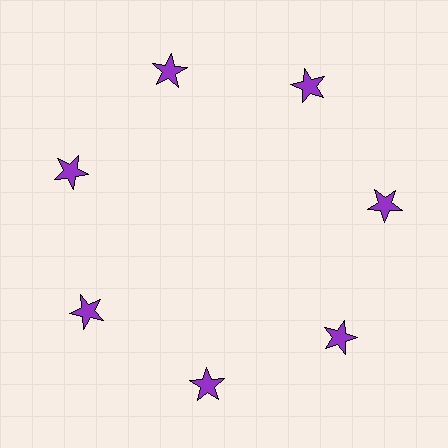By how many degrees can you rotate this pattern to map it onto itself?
The pattern maps onto itself every 51 degrees of rotation.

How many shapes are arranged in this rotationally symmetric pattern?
There are 7 shapes, arranged in 7 groups of 1.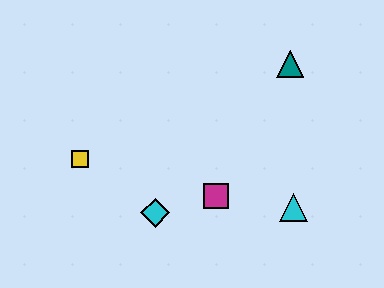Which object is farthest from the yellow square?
The teal triangle is farthest from the yellow square.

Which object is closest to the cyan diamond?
The magenta square is closest to the cyan diamond.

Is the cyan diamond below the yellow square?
Yes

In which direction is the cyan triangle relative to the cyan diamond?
The cyan triangle is to the right of the cyan diamond.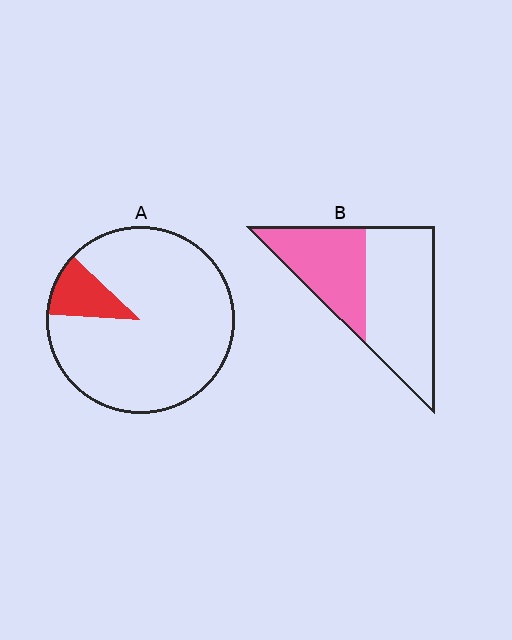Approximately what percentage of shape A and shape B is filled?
A is approximately 10% and B is approximately 40%.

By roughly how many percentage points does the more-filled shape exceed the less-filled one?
By roughly 30 percentage points (B over A).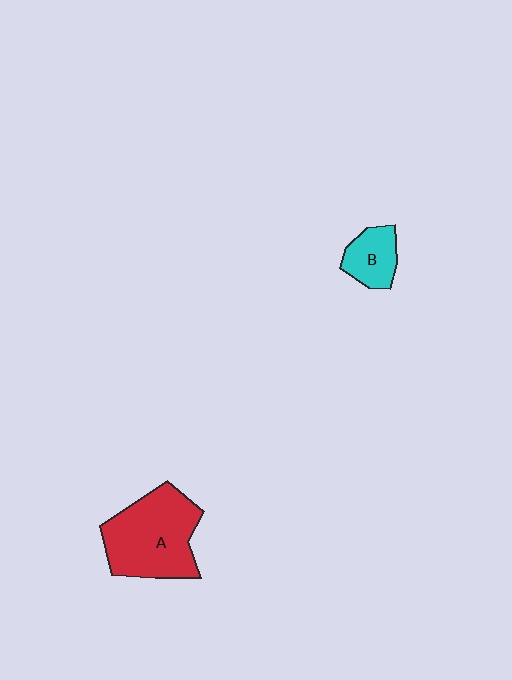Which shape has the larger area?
Shape A (red).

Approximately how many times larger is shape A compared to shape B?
Approximately 2.6 times.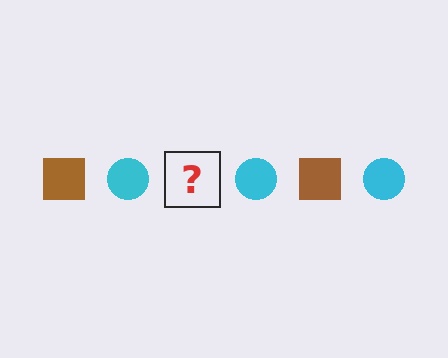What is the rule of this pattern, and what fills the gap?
The rule is that the pattern alternates between brown square and cyan circle. The gap should be filled with a brown square.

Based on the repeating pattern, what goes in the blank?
The blank should be a brown square.